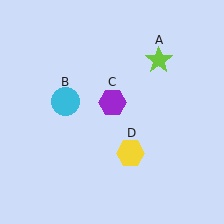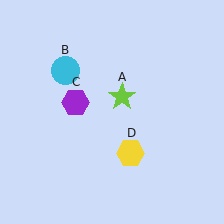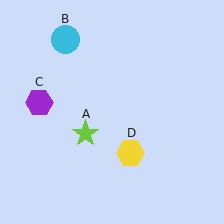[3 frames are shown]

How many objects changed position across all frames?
3 objects changed position: lime star (object A), cyan circle (object B), purple hexagon (object C).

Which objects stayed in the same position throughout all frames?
Yellow hexagon (object D) remained stationary.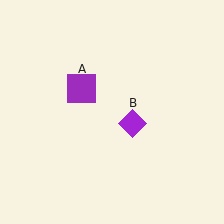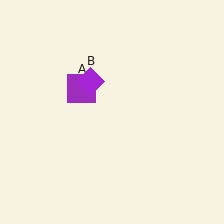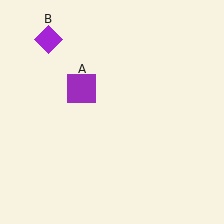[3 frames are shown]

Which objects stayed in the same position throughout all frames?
Purple square (object A) remained stationary.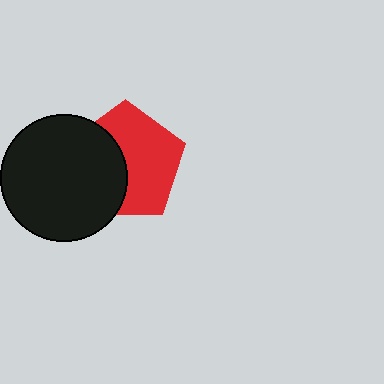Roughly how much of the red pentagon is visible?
About half of it is visible (roughly 58%).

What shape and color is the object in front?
The object in front is a black circle.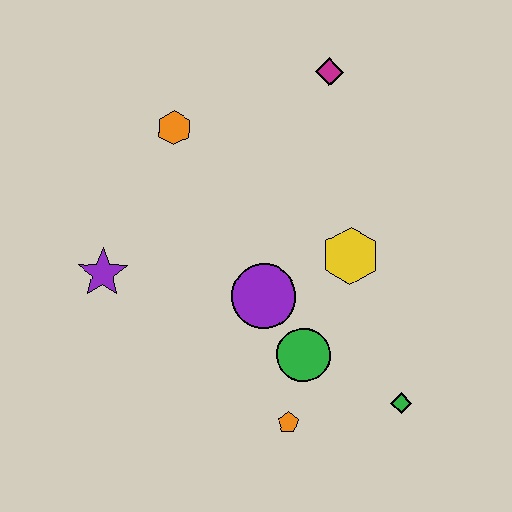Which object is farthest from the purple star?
The green diamond is farthest from the purple star.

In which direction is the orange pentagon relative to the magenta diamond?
The orange pentagon is below the magenta diamond.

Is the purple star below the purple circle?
No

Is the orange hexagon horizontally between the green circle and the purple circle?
No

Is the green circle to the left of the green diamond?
Yes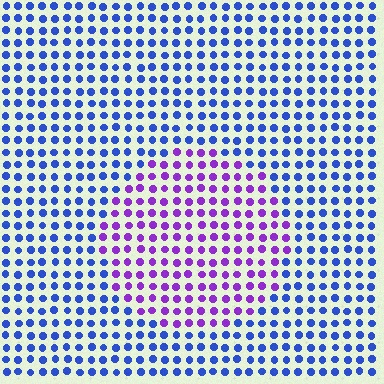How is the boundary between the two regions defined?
The boundary is defined purely by a slight shift in hue (about 51 degrees). Spacing, size, and orientation are identical on both sides.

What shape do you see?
I see a circle.